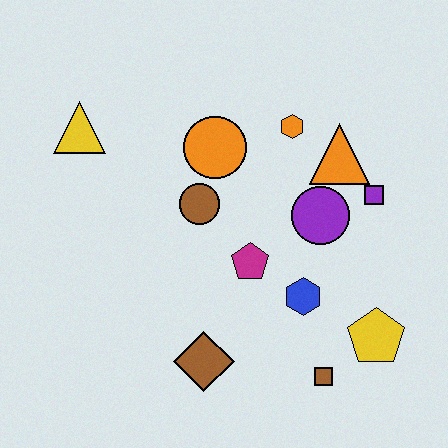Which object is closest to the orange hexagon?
The orange triangle is closest to the orange hexagon.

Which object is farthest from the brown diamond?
The yellow triangle is farthest from the brown diamond.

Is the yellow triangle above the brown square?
Yes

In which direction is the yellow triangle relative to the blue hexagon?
The yellow triangle is to the left of the blue hexagon.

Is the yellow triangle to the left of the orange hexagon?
Yes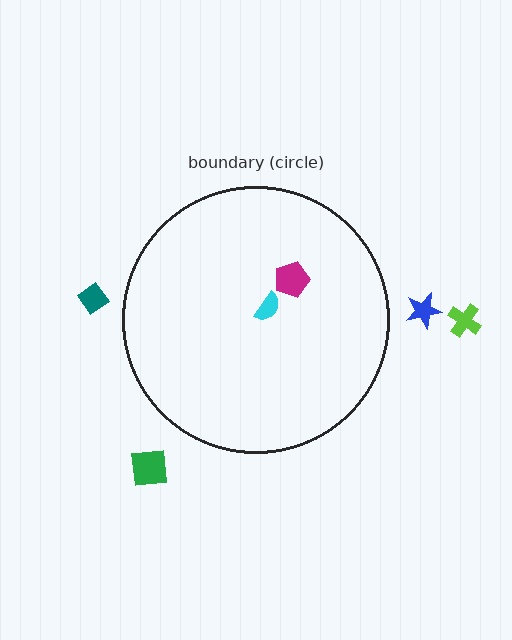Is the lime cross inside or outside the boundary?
Outside.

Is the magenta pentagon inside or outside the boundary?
Inside.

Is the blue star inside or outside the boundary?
Outside.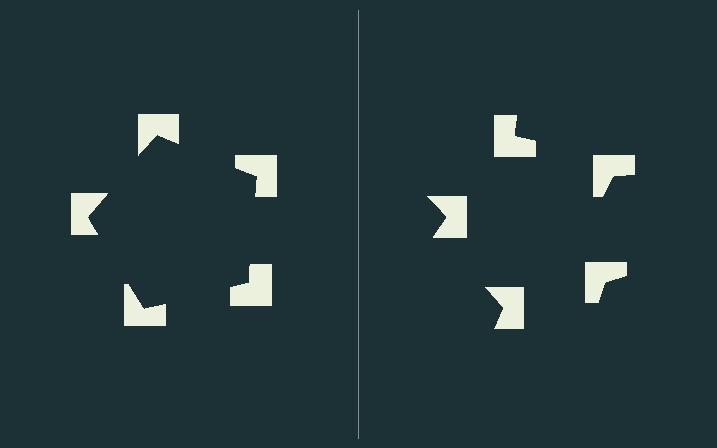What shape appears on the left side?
An illusory pentagon.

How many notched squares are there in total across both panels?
10 — 5 on each side.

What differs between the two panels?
The notched squares are positioned identically on both sides; only the wedge orientations differ. On the left they align to a pentagon; on the right they are misaligned.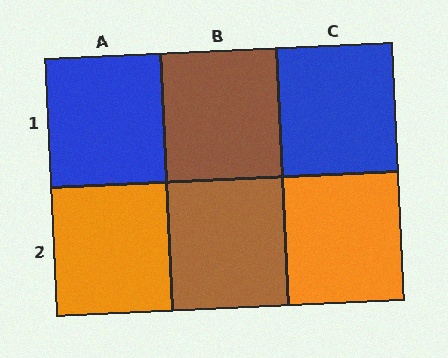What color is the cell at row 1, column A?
Blue.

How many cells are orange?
2 cells are orange.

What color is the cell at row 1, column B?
Brown.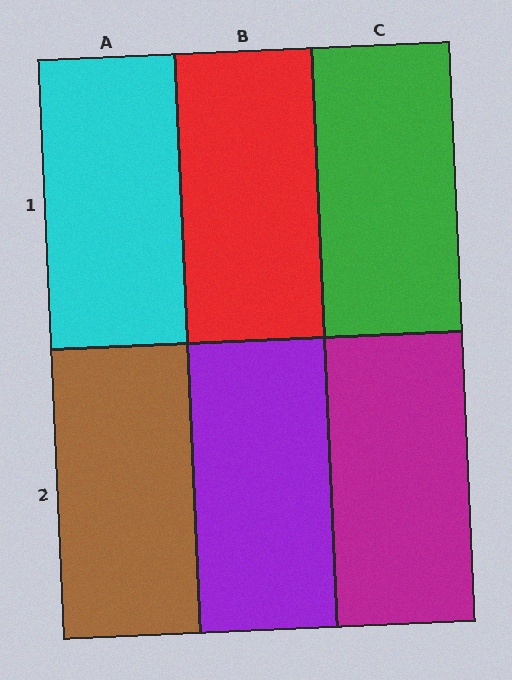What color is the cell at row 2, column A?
Brown.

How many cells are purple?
1 cell is purple.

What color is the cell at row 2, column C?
Magenta.